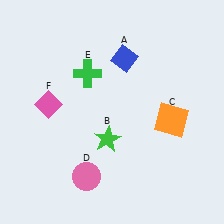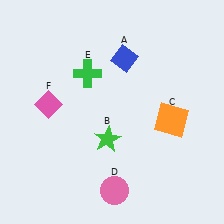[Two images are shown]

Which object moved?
The pink circle (D) moved right.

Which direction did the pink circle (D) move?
The pink circle (D) moved right.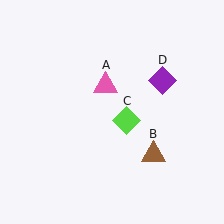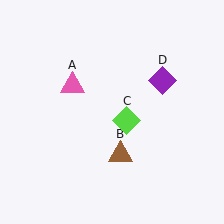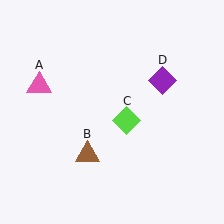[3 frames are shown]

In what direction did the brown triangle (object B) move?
The brown triangle (object B) moved left.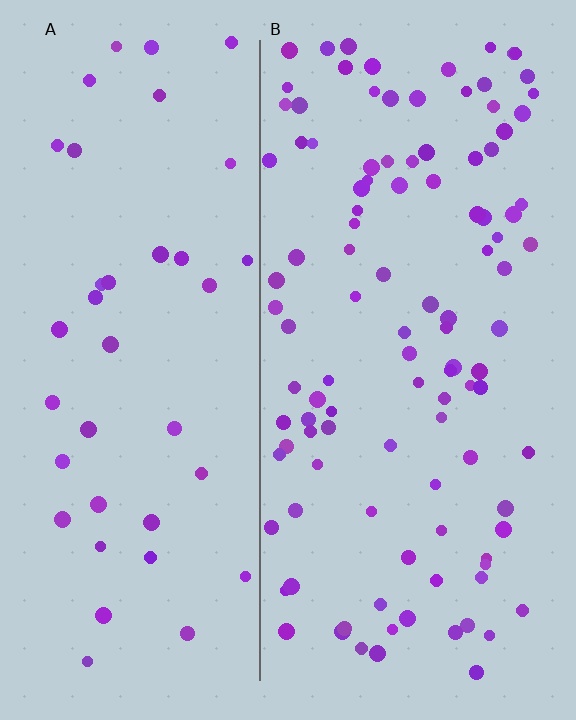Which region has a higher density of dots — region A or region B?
B (the right).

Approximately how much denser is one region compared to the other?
Approximately 2.7× — region B over region A.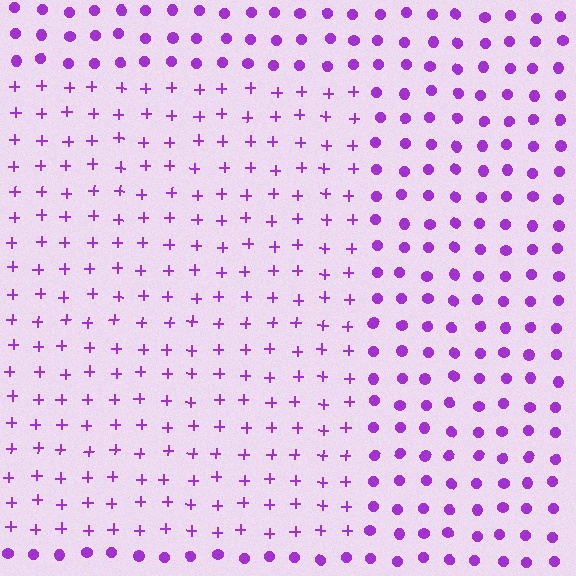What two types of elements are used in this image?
The image uses plus signs inside the rectangle region and circles outside it.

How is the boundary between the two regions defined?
The boundary is defined by a change in element shape: plus signs inside vs. circles outside. All elements share the same color and spacing.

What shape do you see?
I see a rectangle.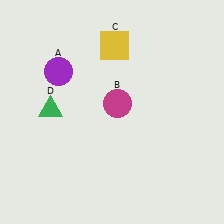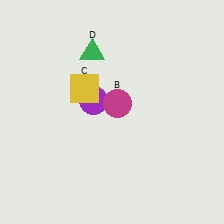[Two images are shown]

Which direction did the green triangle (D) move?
The green triangle (D) moved up.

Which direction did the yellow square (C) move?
The yellow square (C) moved down.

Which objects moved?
The objects that moved are: the purple circle (A), the yellow square (C), the green triangle (D).